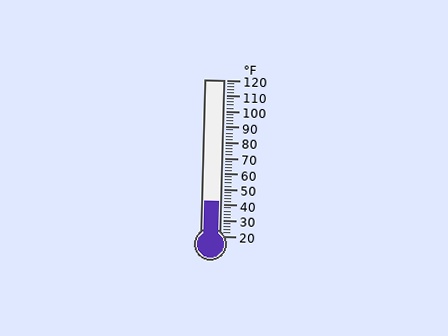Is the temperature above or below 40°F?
The temperature is above 40°F.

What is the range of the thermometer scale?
The thermometer scale ranges from 20°F to 120°F.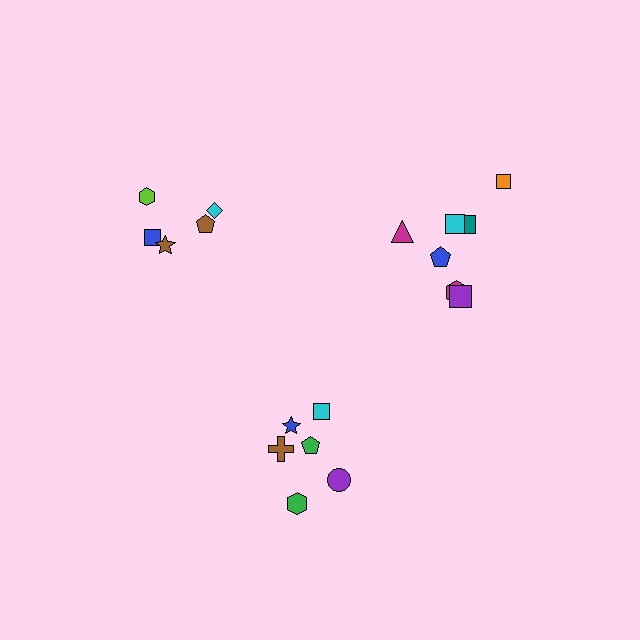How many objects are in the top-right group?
There are 7 objects.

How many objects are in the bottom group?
There are 6 objects.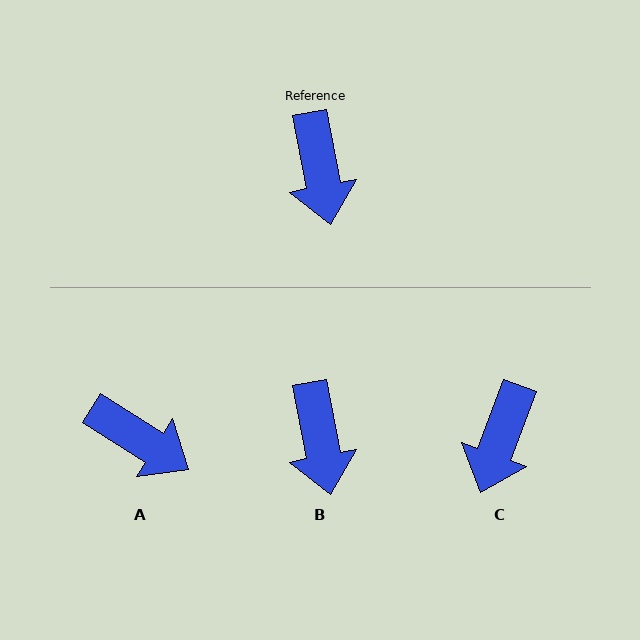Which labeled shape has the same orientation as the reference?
B.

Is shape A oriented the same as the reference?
No, it is off by about 47 degrees.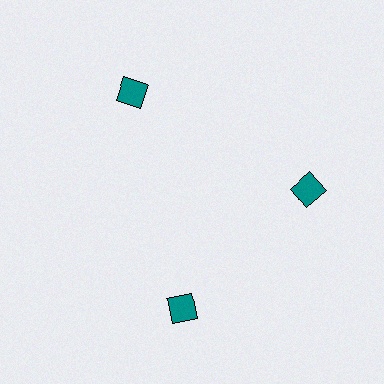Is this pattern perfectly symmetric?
No. The 3 teal squares are arranged in a ring, but one element near the 7 o'clock position is rotated out of alignment along the ring, breaking the 3-fold rotational symmetry.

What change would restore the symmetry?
The symmetry would be restored by rotating it back into even spacing with its neighbors so that all 3 squares sit at equal angles and equal distance from the center.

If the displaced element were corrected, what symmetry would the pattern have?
It would have 3-fold rotational symmetry — the pattern would map onto itself every 120 degrees.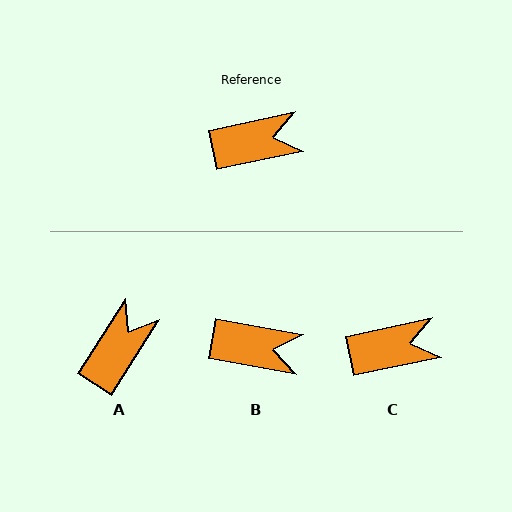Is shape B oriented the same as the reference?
No, it is off by about 22 degrees.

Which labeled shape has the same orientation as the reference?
C.